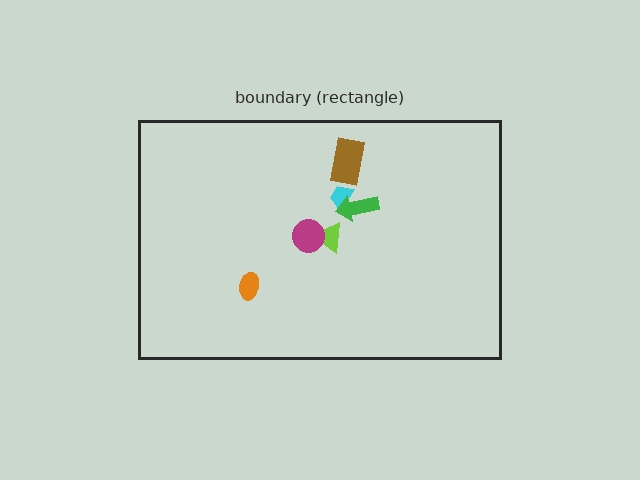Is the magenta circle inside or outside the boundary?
Inside.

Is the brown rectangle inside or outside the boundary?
Inside.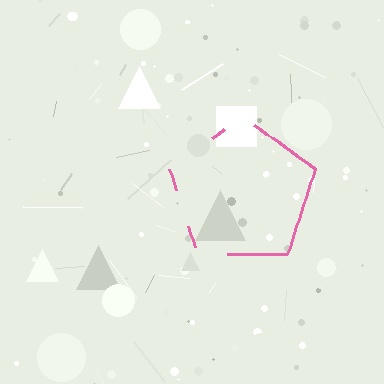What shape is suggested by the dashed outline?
The dashed outline suggests a pentagon.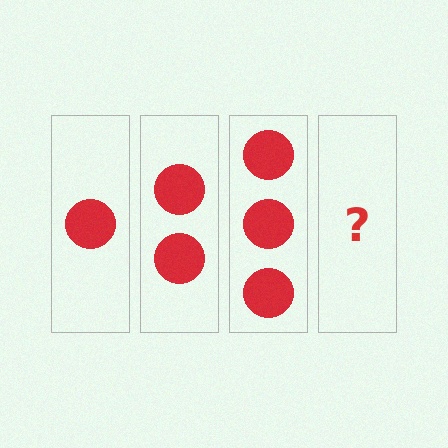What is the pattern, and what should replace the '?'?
The pattern is that each step adds one more circle. The '?' should be 4 circles.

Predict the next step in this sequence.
The next step is 4 circles.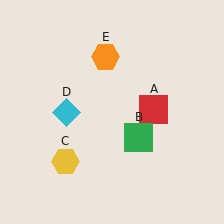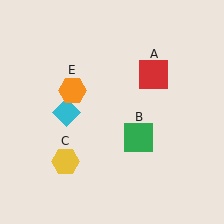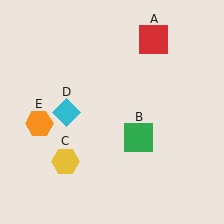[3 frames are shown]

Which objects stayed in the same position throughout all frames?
Green square (object B) and yellow hexagon (object C) and cyan diamond (object D) remained stationary.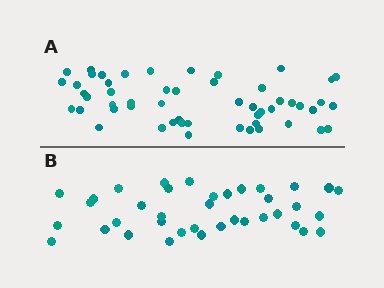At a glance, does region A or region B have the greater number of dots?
Region A (the top region) has more dots.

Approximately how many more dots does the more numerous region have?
Region A has approximately 15 more dots than region B.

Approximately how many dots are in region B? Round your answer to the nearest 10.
About 40 dots. (The exact count is 38, which rounds to 40.)